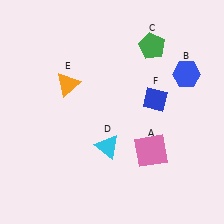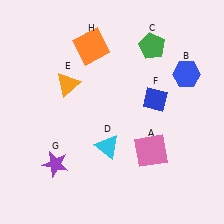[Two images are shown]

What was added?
A purple star (G), an orange square (H) were added in Image 2.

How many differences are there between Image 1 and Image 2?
There are 2 differences between the two images.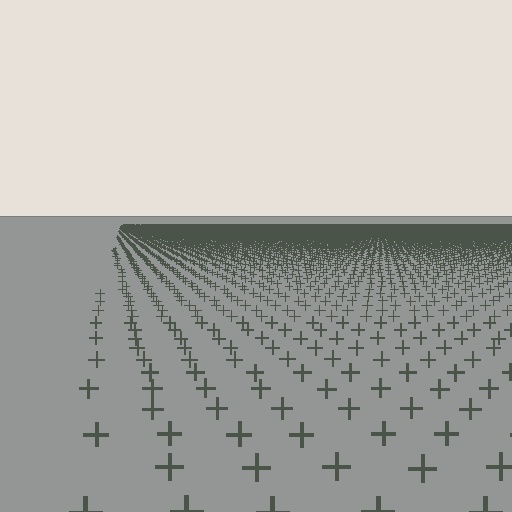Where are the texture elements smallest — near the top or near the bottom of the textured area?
Near the top.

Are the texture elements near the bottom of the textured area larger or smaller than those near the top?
Larger. Near the bottom, elements are closer to the viewer and appear at a bigger on-screen size.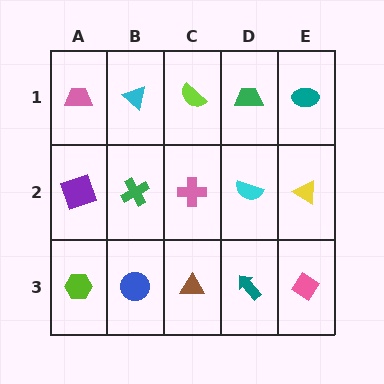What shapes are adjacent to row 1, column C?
A pink cross (row 2, column C), a cyan triangle (row 1, column B), a green trapezoid (row 1, column D).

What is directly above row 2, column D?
A green trapezoid.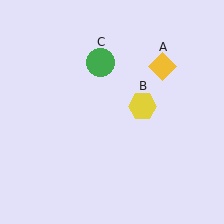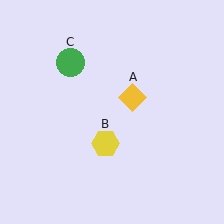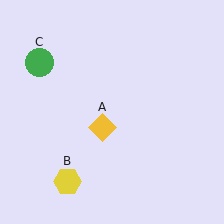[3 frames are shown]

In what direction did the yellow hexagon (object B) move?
The yellow hexagon (object B) moved down and to the left.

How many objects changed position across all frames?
3 objects changed position: yellow diamond (object A), yellow hexagon (object B), green circle (object C).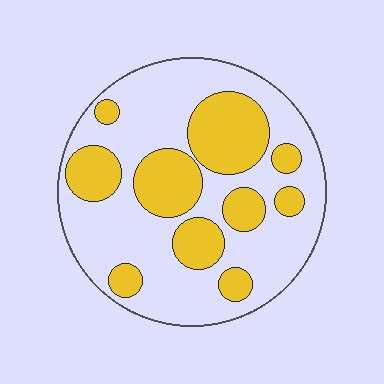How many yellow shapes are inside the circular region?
10.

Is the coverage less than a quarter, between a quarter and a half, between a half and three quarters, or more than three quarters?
Between a quarter and a half.